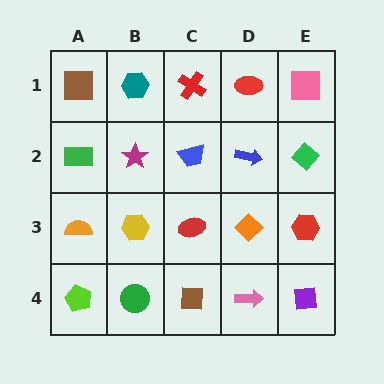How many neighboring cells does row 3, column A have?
3.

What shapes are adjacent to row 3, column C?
A blue trapezoid (row 2, column C), a brown square (row 4, column C), a yellow hexagon (row 3, column B), an orange diamond (row 3, column D).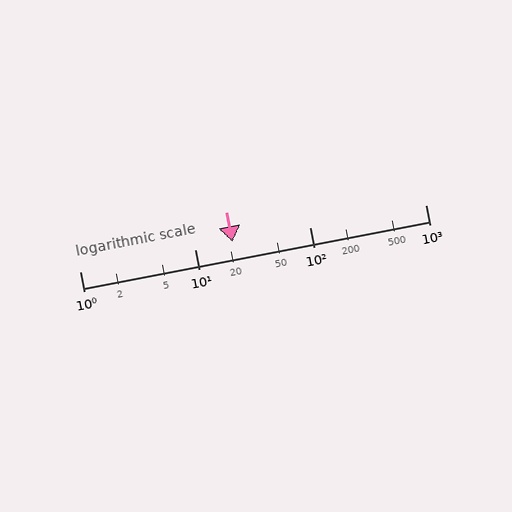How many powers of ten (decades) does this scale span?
The scale spans 3 decades, from 1 to 1000.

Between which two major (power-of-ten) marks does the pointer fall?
The pointer is between 10 and 100.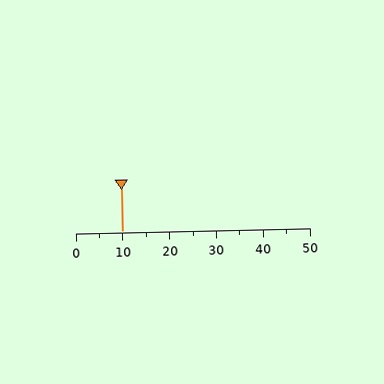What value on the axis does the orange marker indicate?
The marker indicates approximately 10.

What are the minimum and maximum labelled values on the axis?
The axis runs from 0 to 50.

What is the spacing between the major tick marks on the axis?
The major ticks are spaced 10 apart.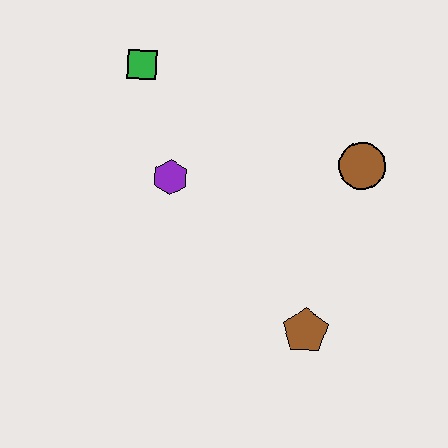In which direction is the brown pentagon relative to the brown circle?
The brown pentagon is below the brown circle.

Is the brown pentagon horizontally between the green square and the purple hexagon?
No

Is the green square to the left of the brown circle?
Yes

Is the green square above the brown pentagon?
Yes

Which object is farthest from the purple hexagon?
The brown pentagon is farthest from the purple hexagon.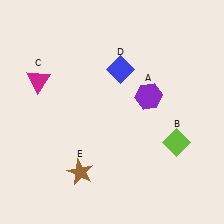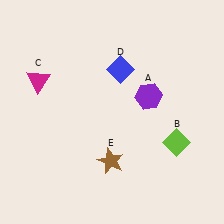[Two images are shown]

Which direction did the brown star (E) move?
The brown star (E) moved right.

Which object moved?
The brown star (E) moved right.